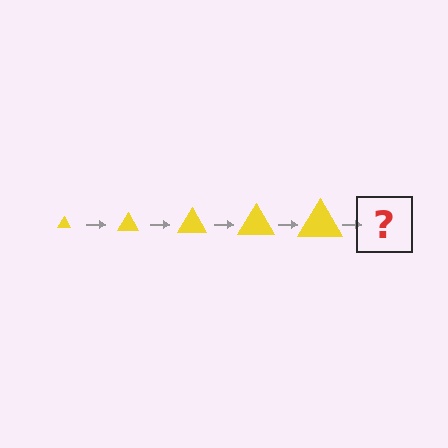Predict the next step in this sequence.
The next step is a yellow triangle, larger than the previous one.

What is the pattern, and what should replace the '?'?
The pattern is that the triangle gets progressively larger each step. The '?' should be a yellow triangle, larger than the previous one.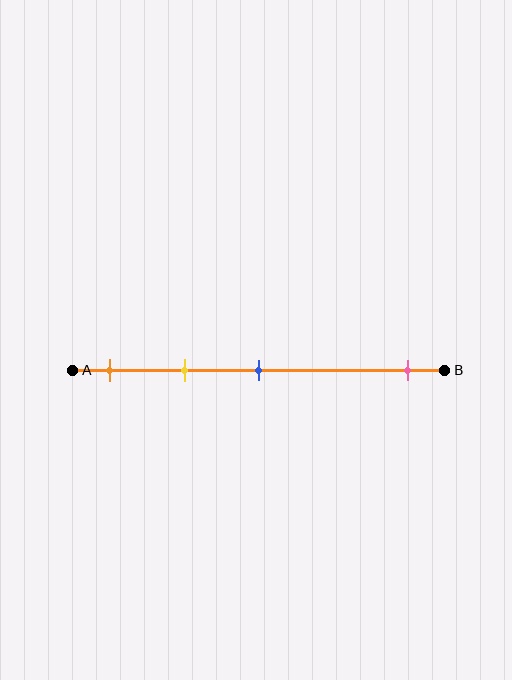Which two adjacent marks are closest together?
The orange and yellow marks are the closest adjacent pair.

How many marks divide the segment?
There are 4 marks dividing the segment.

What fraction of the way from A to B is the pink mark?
The pink mark is approximately 90% (0.9) of the way from A to B.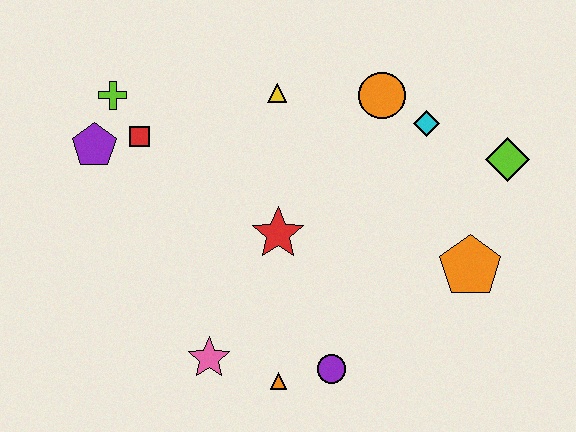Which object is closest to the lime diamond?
The cyan diamond is closest to the lime diamond.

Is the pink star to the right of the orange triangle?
No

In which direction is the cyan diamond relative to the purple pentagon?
The cyan diamond is to the right of the purple pentagon.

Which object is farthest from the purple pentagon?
The lime diamond is farthest from the purple pentagon.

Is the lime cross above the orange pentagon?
Yes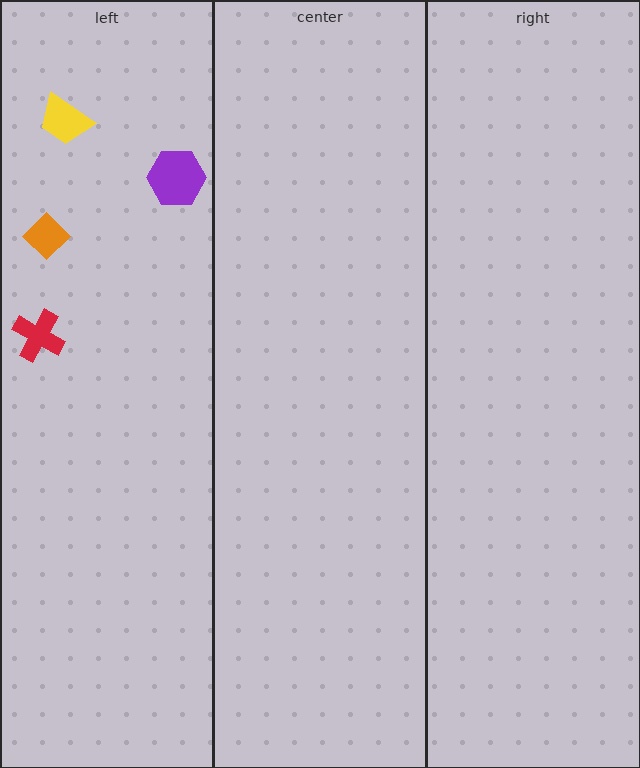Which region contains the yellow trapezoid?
The left region.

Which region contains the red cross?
The left region.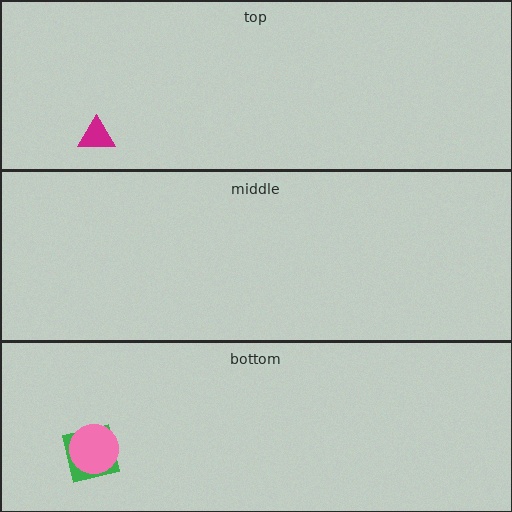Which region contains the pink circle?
The bottom region.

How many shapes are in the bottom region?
2.